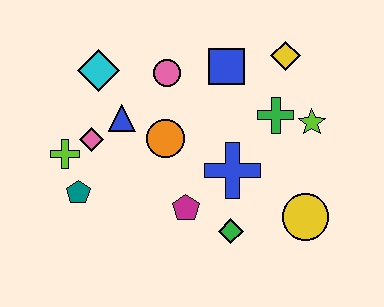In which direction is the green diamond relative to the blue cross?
The green diamond is below the blue cross.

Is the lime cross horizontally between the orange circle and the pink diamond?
No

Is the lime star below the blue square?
Yes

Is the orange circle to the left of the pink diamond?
No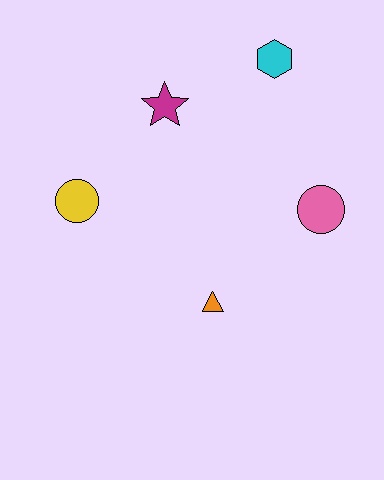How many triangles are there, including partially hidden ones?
There is 1 triangle.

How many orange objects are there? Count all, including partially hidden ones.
There is 1 orange object.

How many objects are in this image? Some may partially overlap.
There are 5 objects.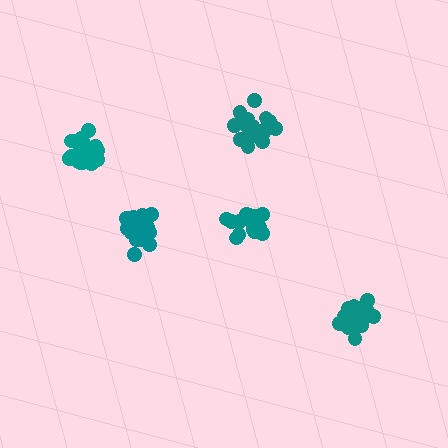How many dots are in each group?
Group 1: 15 dots, Group 2: 21 dots, Group 3: 21 dots, Group 4: 19 dots, Group 5: 19 dots (95 total).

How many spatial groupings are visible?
There are 5 spatial groupings.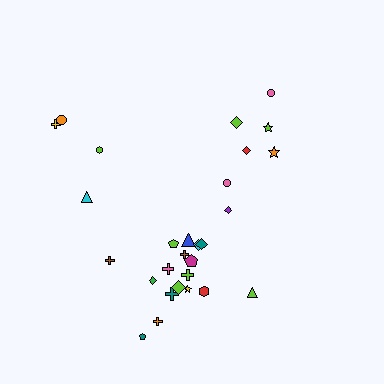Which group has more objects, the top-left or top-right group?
The top-right group.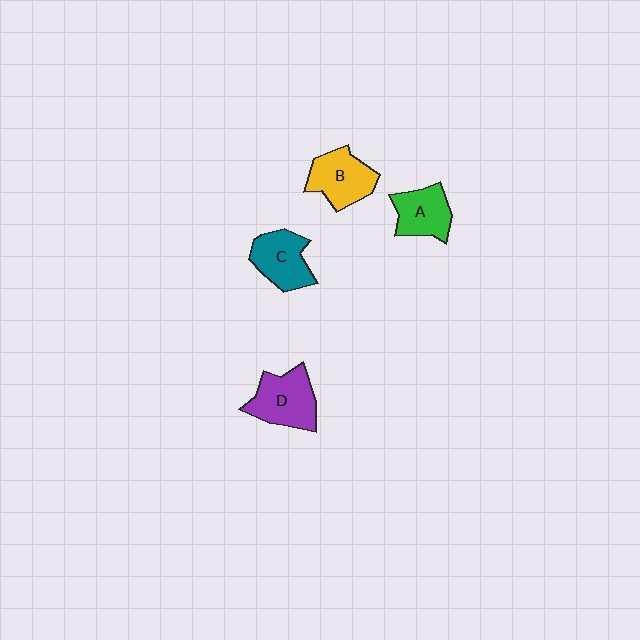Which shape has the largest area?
Shape D (purple).